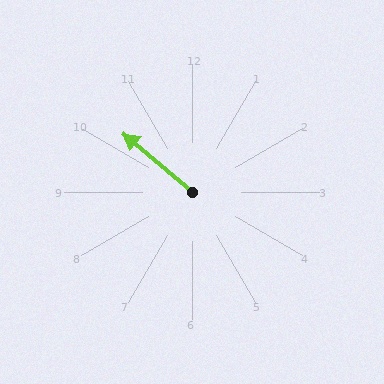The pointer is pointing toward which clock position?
Roughly 10 o'clock.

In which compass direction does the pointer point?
Northwest.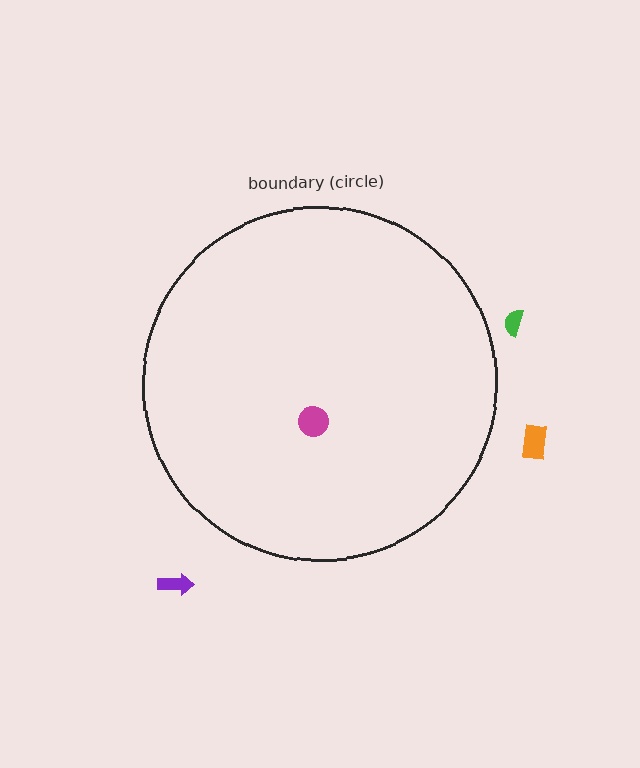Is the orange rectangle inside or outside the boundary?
Outside.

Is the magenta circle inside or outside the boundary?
Inside.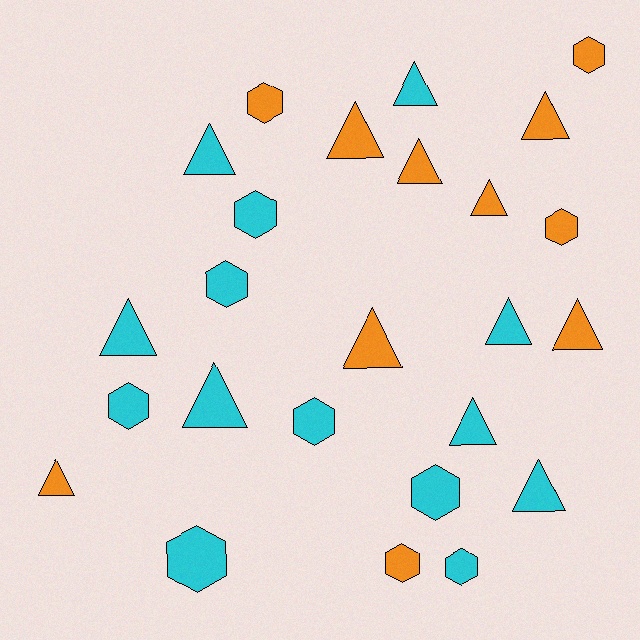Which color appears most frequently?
Cyan, with 14 objects.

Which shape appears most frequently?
Triangle, with 14 objects.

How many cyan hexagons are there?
There are 7 cyan hexagons.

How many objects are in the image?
There are 25 objects.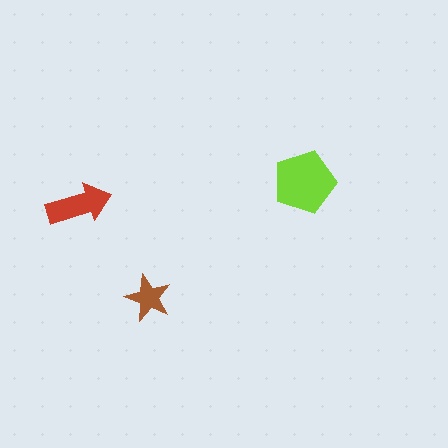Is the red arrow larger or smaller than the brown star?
Larger.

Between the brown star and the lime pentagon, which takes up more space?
The lime pentagon.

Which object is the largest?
The lime pentagon.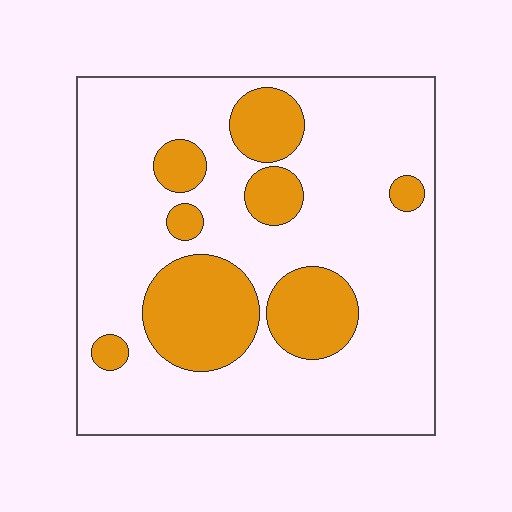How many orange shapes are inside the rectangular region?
8.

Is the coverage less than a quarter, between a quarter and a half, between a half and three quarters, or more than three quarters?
Less than a quarter.